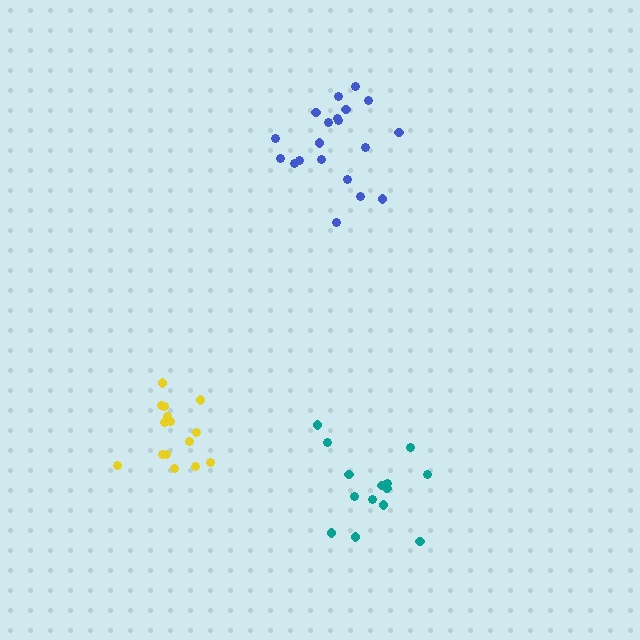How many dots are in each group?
Group 1: 15 dots, Group 2: 20 dots, Group 3: 14 dots (49 total).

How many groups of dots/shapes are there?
There are 3 groups.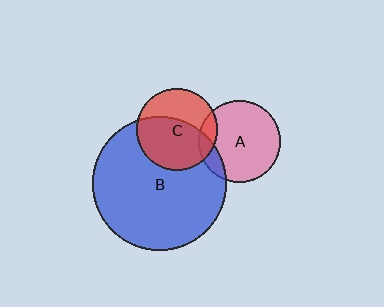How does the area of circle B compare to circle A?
Approximately 2.7 times.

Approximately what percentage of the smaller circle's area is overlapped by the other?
Approximately 15%.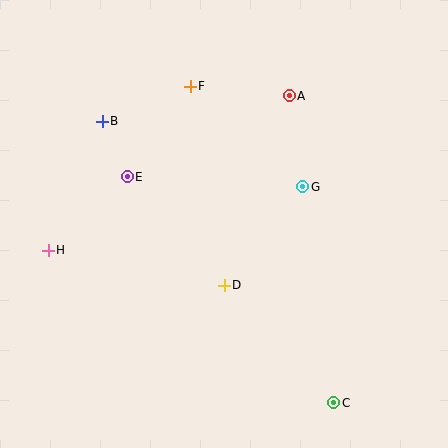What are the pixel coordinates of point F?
Point F is at (190, 86).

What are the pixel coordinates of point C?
Point C is at (334, 403).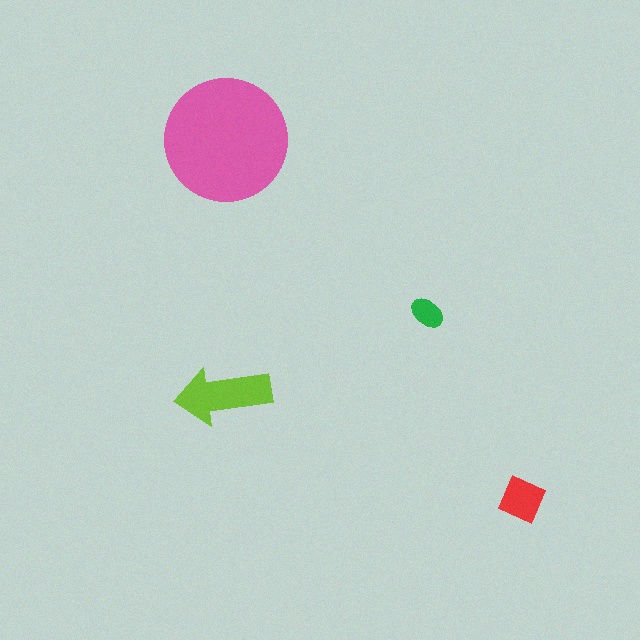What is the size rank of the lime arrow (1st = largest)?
2nd.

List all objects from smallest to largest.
The green ellipse, the red diamond, the lime arrow, the pink circle.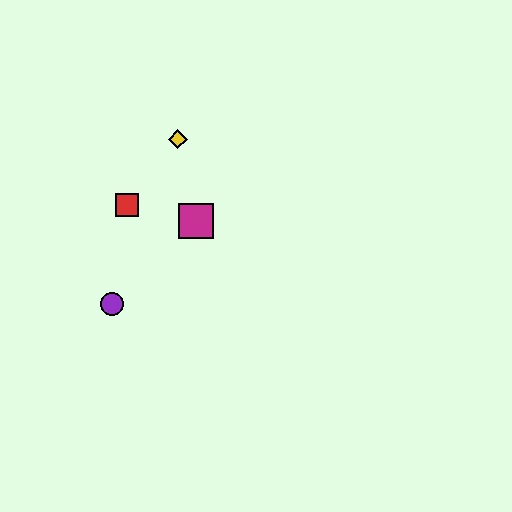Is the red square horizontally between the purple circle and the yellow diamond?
Yes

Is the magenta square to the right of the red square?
Yes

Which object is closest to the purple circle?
The red square is closest to the purple circle.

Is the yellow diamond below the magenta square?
No